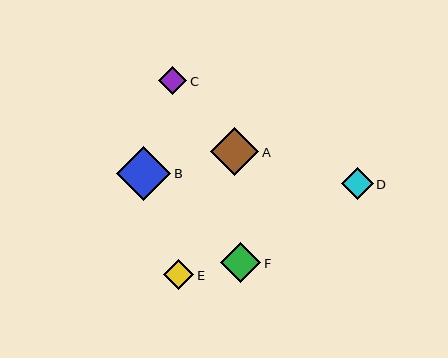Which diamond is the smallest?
Diamond C is the smallest with a size of approximately 28 pixels.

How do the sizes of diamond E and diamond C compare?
Diamond E and diamond C are approximately the same size.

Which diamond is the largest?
Diamond B is the largest with a size of approximately 54 pixels.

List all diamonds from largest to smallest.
From largest to smallest: B, A, F, D, E, C.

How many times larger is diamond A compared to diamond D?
Diamond A is approximately 1.5 times the size of diamond D.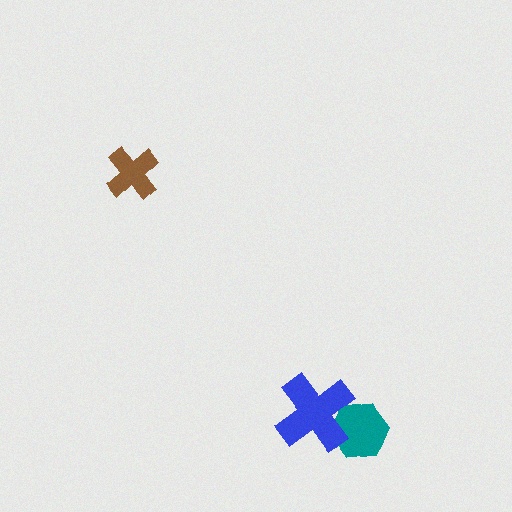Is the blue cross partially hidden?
No, no other shape covers it.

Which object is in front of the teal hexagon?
The blue cross is in front of the teal hexagon.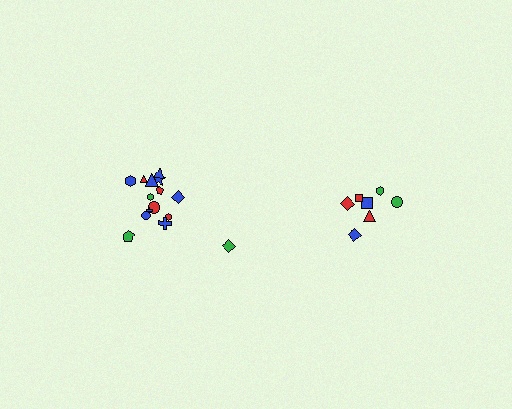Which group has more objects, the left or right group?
The left group.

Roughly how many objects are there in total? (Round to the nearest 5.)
Roughly 20 objects in total.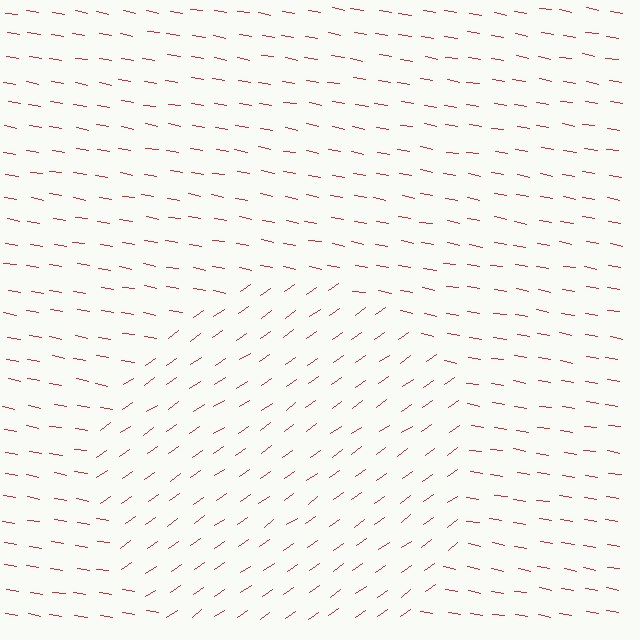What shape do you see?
I see a circle.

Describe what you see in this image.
The image is filled with small red line segments. A circle region in the image has lines oriented differently from the surrounding lines, creating a visible texture boundary.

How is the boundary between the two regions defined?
The boundary is defined purely by a change in line orientation (approximately 45 degrees difference). All lines are the same color and thickness.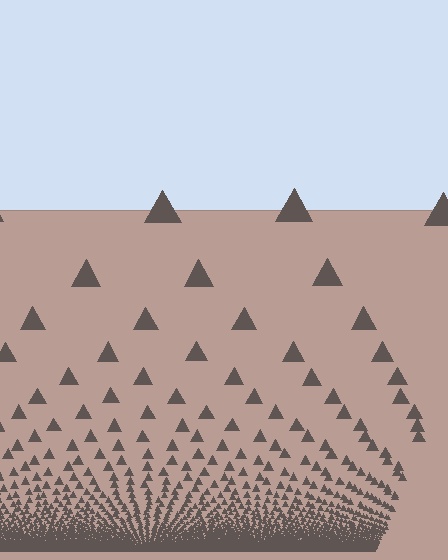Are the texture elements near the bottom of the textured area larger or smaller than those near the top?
Smaller. The gradient is inverted — elements near the bottom are smaller and denser.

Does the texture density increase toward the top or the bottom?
Density increases toward the bottom.